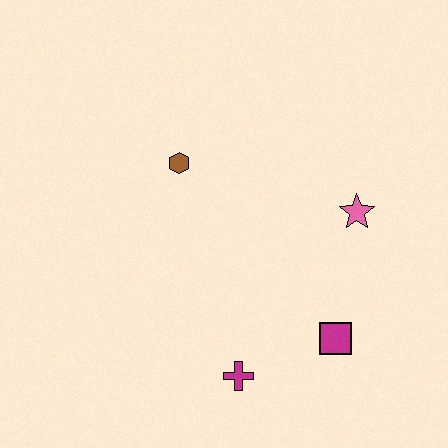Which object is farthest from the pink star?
The magenta cross is farthest from the pink star.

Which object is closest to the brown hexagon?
The pink star is closest to the brown hexagon.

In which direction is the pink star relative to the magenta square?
The pink star is above the magenta square.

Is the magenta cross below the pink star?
Yes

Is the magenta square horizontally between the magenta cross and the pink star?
Yes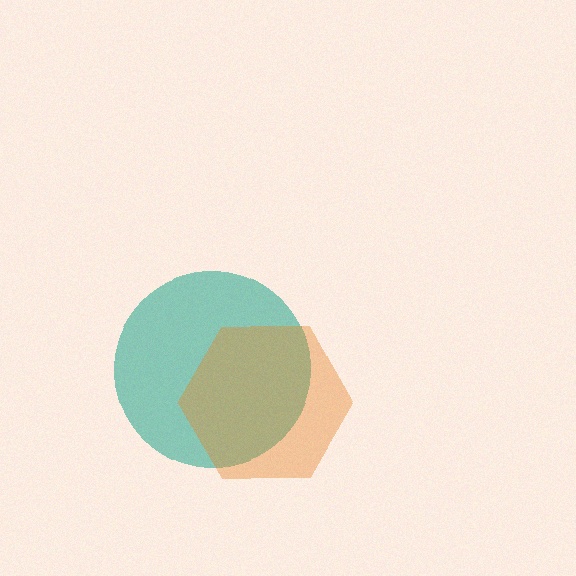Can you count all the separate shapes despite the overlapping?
Yes, there are 2 separate shapes.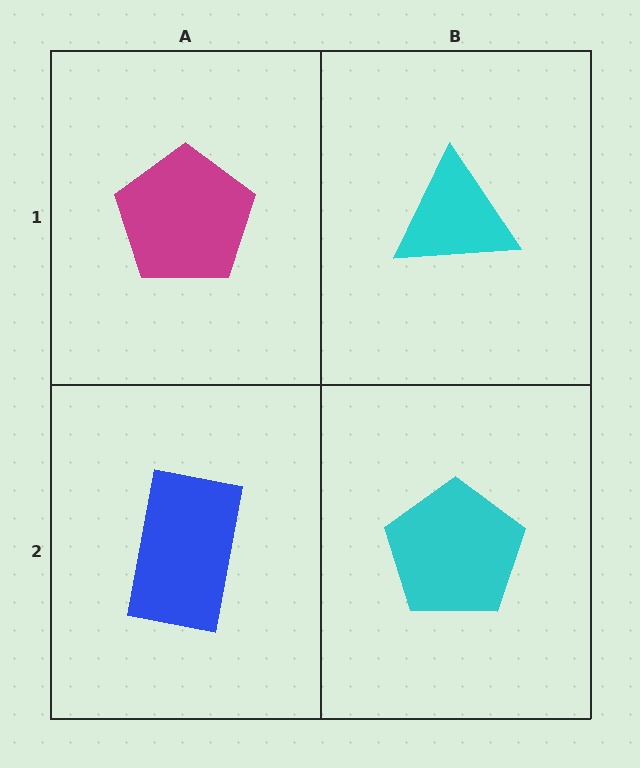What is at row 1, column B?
A cyan triangle.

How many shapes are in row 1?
2 shapes.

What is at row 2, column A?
A blue rectangle.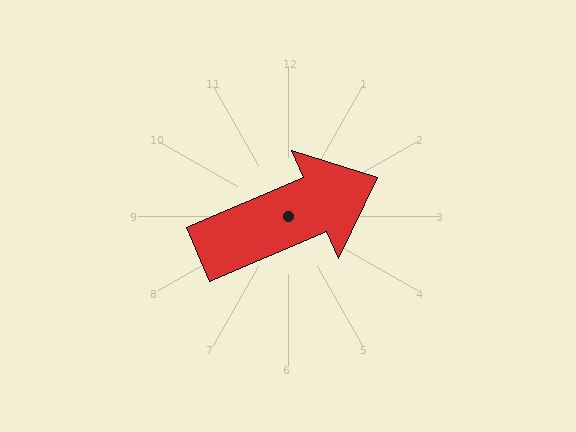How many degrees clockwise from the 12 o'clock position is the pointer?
Approximately 67 degrees.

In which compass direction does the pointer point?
Northeast.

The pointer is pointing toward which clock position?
Roughly 2 o'clock.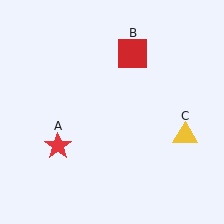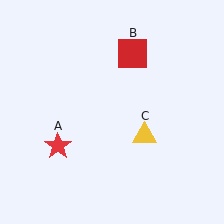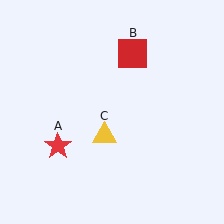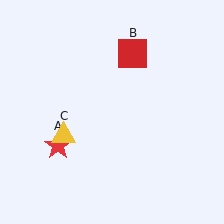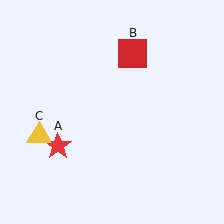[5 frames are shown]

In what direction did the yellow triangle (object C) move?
The yellow triangle (object C) moved left.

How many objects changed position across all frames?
1 object changed position: yellow triangle (object C).